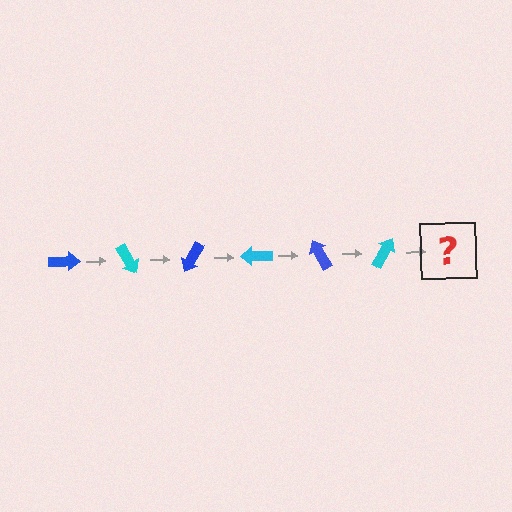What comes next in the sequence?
The next element should be a blue arrow, rotated 360 degrees from the start.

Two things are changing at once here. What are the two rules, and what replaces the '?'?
The two rules are that it rotates 60 degrees each step and the color cycles through blue and cyan. The '?' should be a blue arrow, rotated 360 degrees from the start.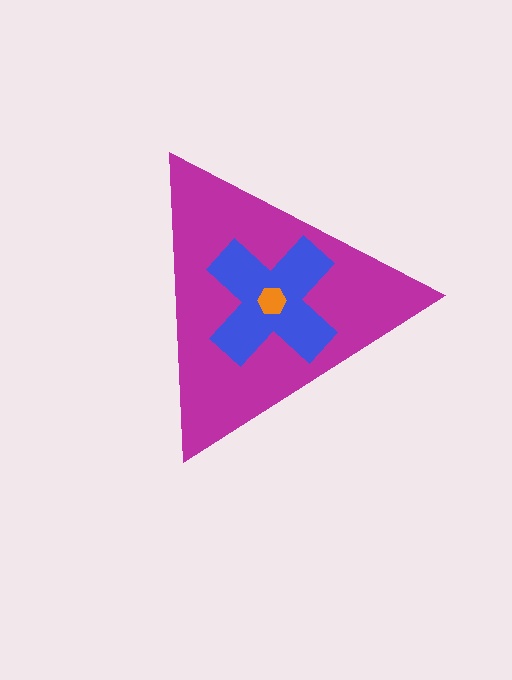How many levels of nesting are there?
3.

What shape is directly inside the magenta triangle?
The blue cross.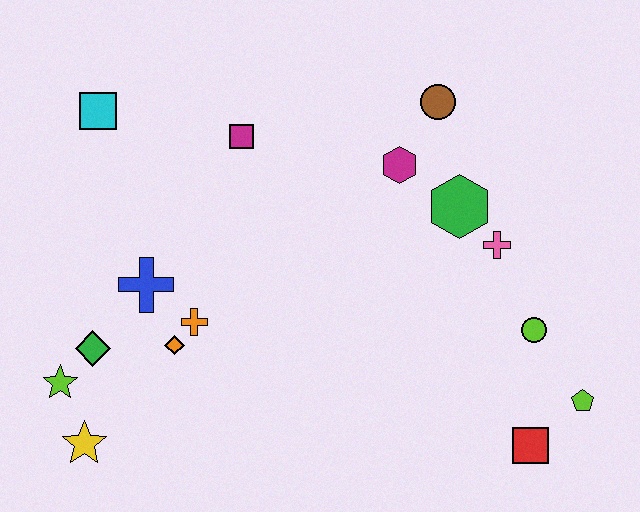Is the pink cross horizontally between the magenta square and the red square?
Yes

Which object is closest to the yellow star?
The lime star is closest to the yellow star.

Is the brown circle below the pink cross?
No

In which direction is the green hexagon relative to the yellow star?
The green hexagon is to the right of the yellow star.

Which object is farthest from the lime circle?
The cyan square is farthest from the lime circle.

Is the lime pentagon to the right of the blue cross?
Yes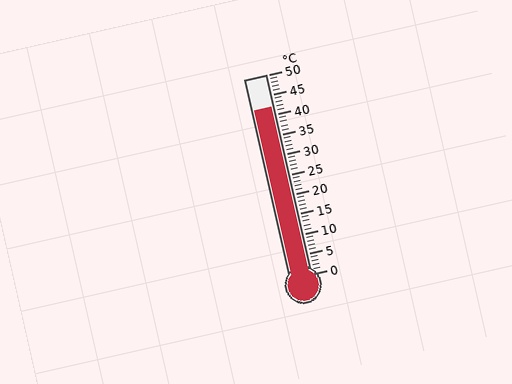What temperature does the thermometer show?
The thermometer shows approximately 42°C.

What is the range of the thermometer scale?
The thermometer scale ranges from 0°C to 50°C.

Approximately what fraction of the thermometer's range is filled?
The thermometer is filled to approximately 85% of its range.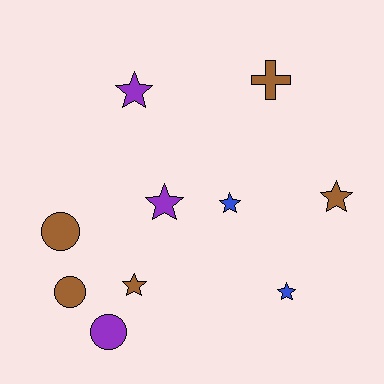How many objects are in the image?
There are 10 objects.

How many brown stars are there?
There are 2 brown stars.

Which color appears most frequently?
Brown, with 5 objects.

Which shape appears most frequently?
Star, with 6 objects.